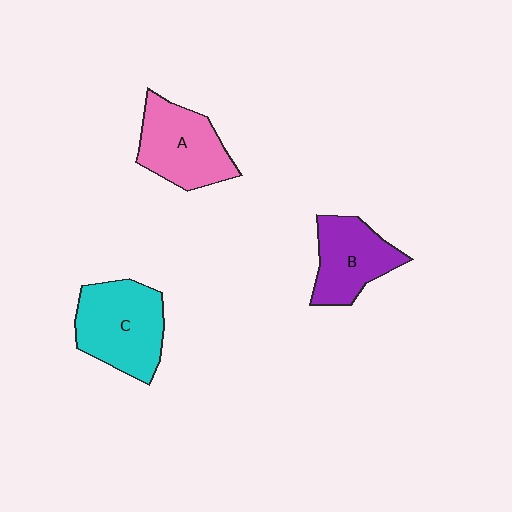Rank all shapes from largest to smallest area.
From largest to smallest: C (cyan), A (pink), B (purple).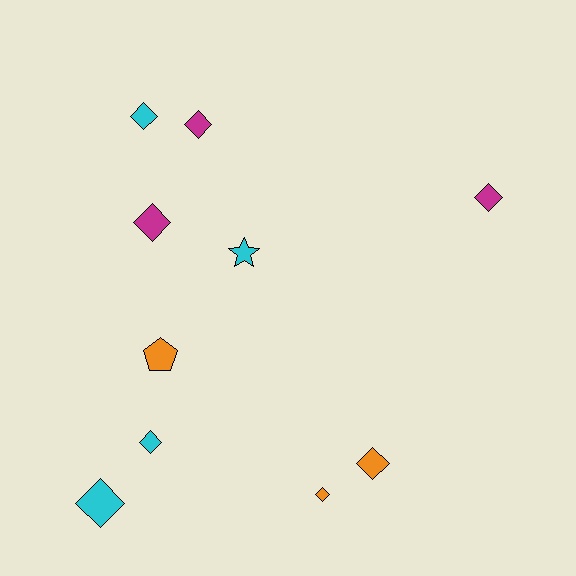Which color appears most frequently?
Cyan, with 4 objects.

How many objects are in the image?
There are 10 objects.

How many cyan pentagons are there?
There are no cyan pentagons.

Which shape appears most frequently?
Diamond, with 8 objects.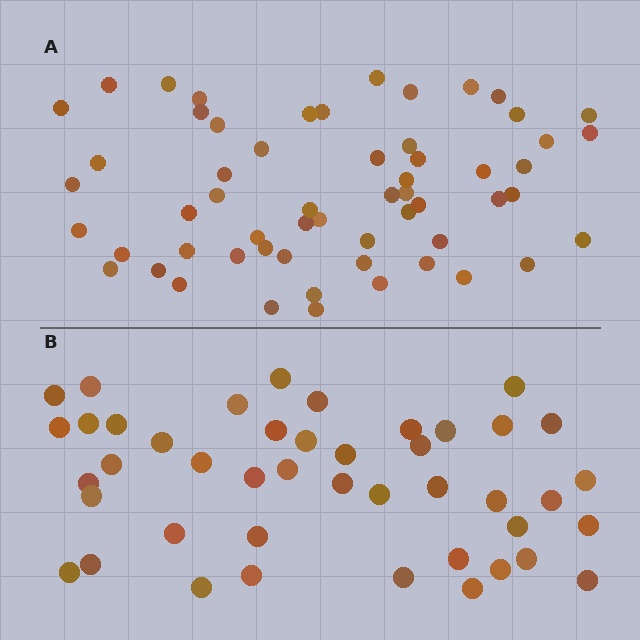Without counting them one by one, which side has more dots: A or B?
Region A (the top region) has more dots.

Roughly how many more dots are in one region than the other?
Region A has approximately 15 more dots than region B.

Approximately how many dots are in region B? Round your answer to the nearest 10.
About 40 dots. (The exact count is 44, which rounds to 40.)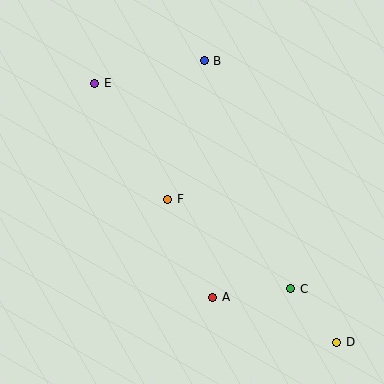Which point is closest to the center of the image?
Point F at (168, 199) is closest to the center.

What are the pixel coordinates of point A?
Point A is at (213, 297).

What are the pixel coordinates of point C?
Point C is at (291, 289).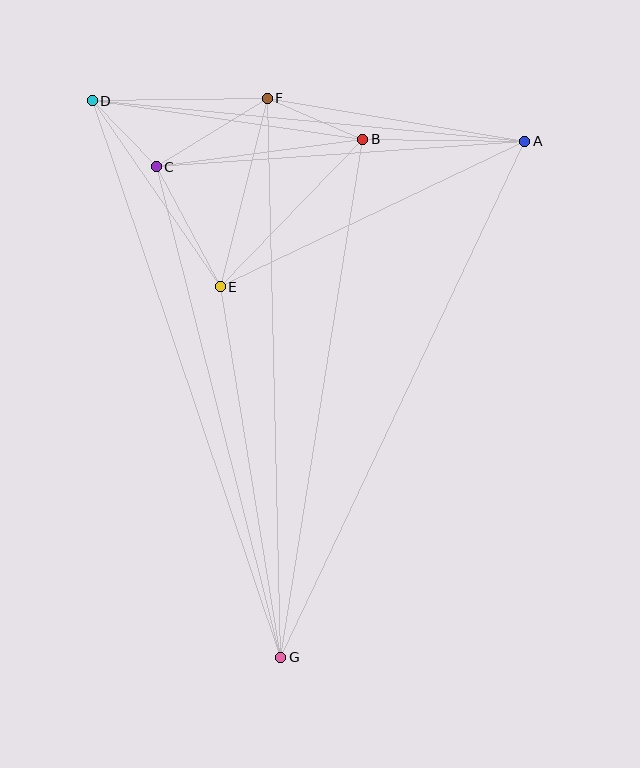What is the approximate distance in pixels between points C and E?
The distance between C and E is approximately 136 pixels.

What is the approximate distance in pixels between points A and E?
The distance between A and E is approximately 337 pixels.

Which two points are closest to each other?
Points C and D are closest to each other.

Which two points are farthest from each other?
Points D and G are farthest from each other.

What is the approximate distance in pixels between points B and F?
The distance between B and F is approximately 104 pixels.